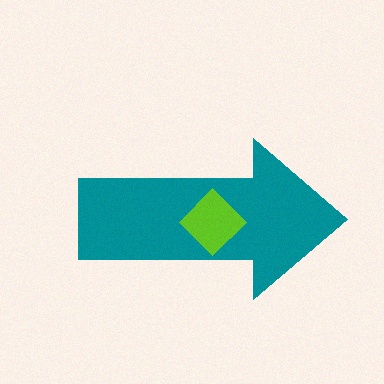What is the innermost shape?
The lime diamond.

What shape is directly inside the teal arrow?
The lime diamond.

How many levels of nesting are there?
2.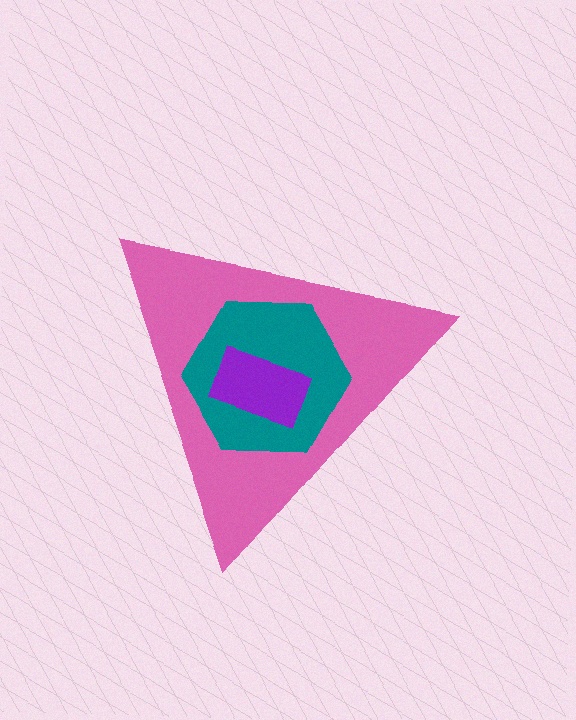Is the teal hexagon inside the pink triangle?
Yes.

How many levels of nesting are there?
3.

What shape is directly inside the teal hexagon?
The purple rectangle.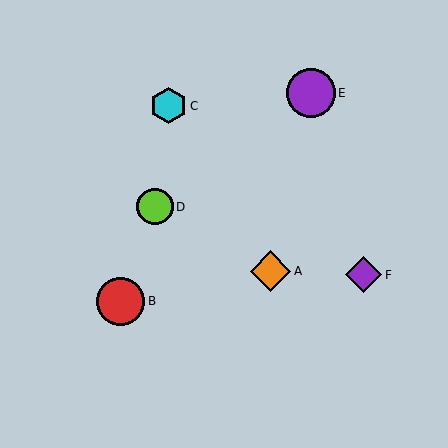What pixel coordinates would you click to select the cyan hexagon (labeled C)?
Click at (169, 106) to select the cyan hexagon C.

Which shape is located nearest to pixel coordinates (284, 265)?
The orange diamond (labeled A) at (271, 271) is nearest to that location.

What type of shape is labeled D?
Shape D is a lime circle.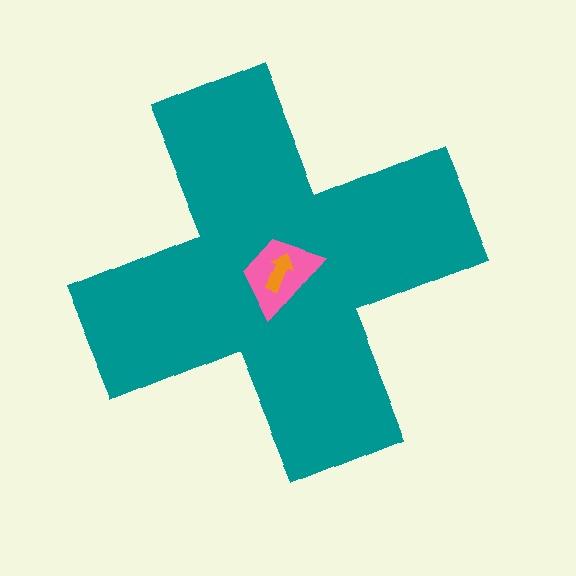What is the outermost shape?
The teal cross.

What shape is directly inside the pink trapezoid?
The orange arrow.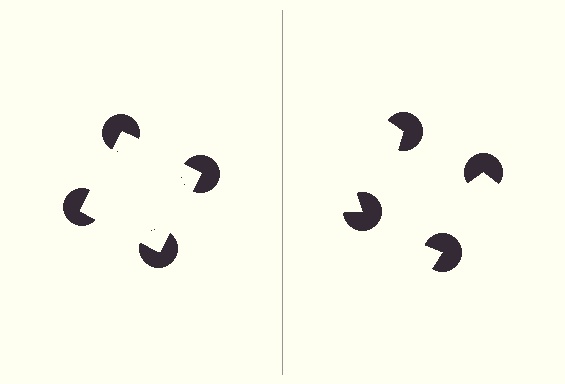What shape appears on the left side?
An illusory square.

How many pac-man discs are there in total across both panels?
8 — 4 on each side.